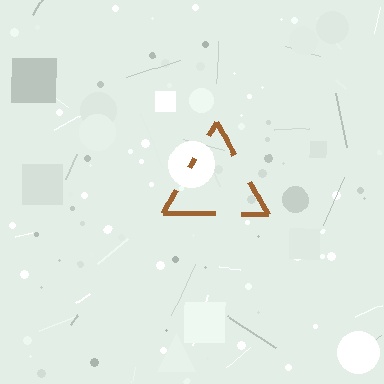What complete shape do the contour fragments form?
The contour fragments form a triangle.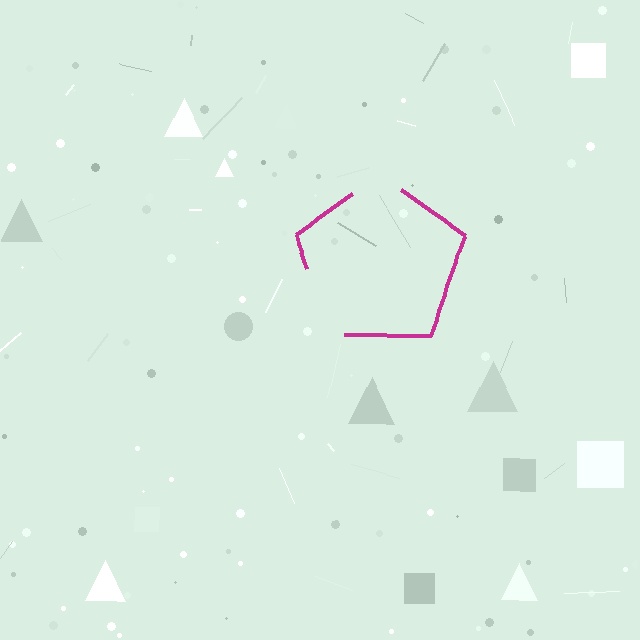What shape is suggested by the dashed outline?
The dashed outline suggests a pentagon.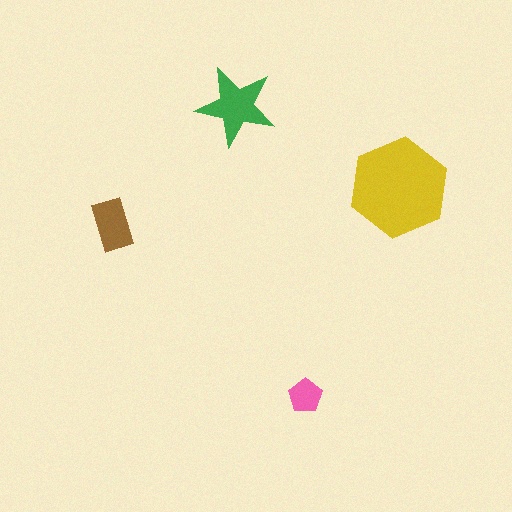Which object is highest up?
The green star is topmost.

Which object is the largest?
The yellow hexagon.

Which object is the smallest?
The pink pentagon.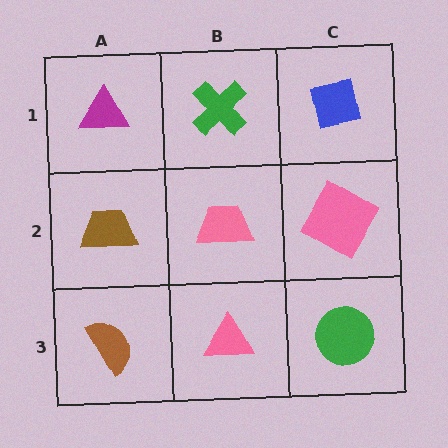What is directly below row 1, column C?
A pink diamond.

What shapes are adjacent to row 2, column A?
A magenta triangle (row 1, column A), a brown semicircle (row 3, column A), a pink trapezoid (row 2, column B).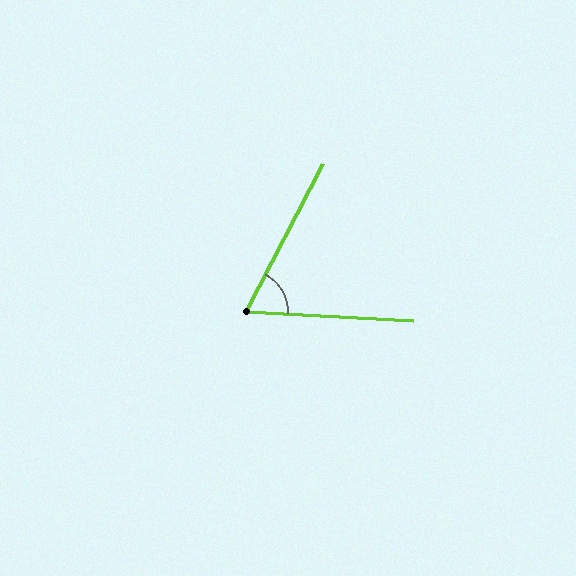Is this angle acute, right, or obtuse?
It is acute.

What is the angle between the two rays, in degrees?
Approximately 65 degrees.